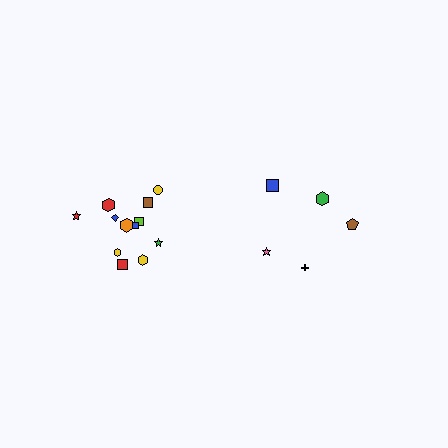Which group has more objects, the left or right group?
The left group.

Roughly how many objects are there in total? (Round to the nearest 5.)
Roughly 15 objects in total.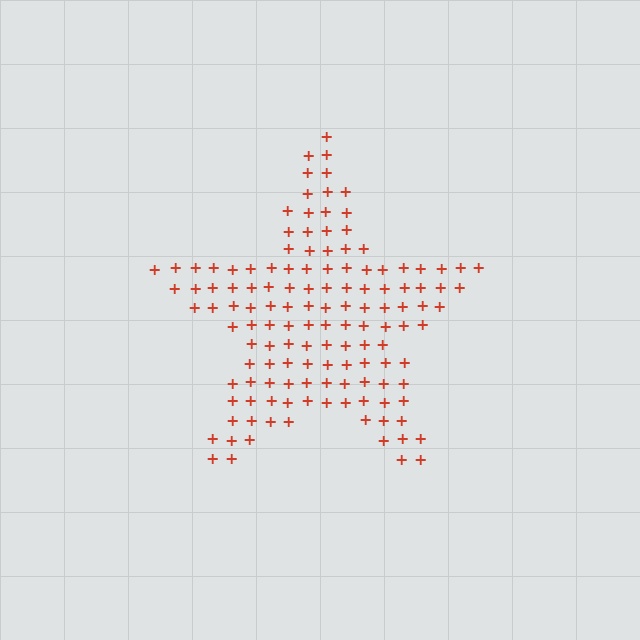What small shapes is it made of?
It is made of small plus signs.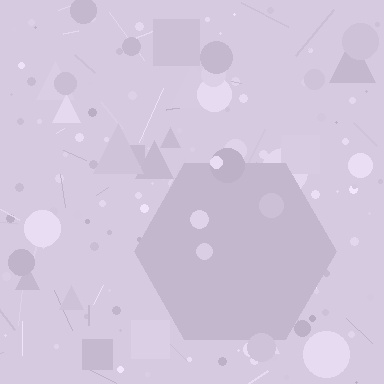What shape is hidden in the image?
A hexagon is hidden in the image.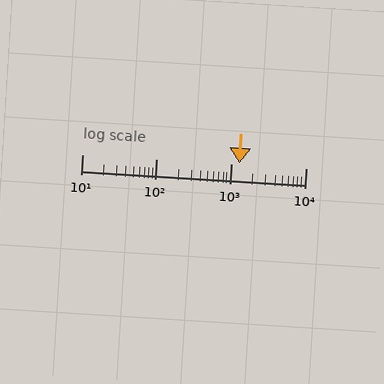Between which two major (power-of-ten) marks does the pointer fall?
The pointer is between 1000 and 10000.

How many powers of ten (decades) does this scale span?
The scale spans 3 decades, from 10 to 10000.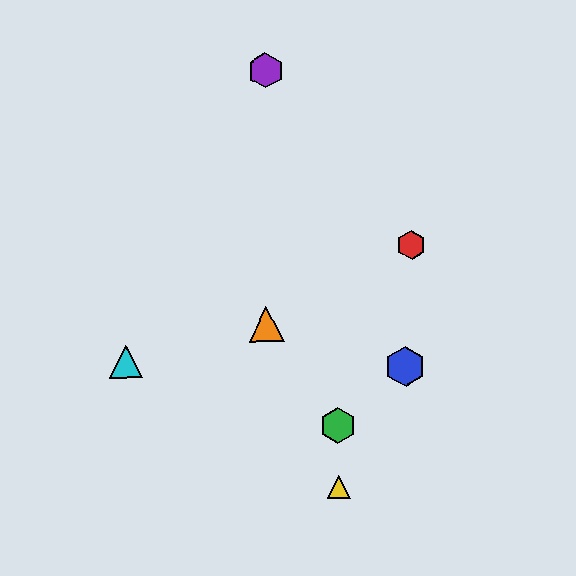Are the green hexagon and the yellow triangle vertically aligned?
Yes, both are at x≈338.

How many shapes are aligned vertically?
2 shapes (the green hexagon, the yellow triangle) are aligned vertically.